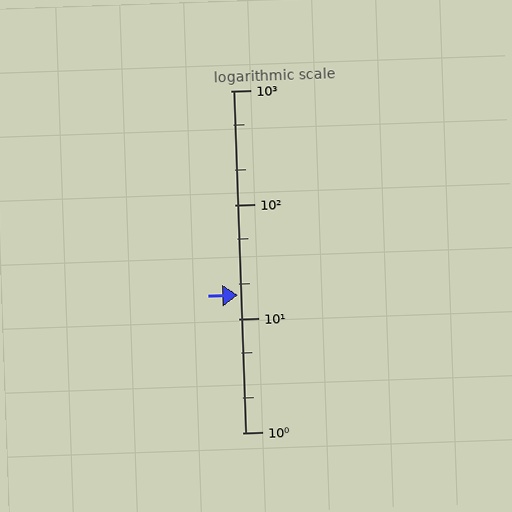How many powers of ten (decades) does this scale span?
The scale spans 3 decades, from 1 to 1000.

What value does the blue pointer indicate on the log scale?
The pointer indicates approximately 16.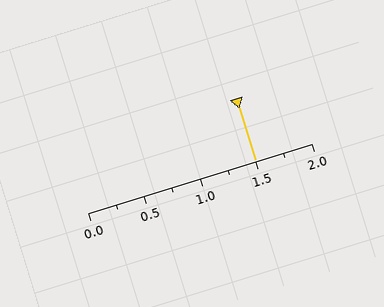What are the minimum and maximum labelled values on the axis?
The axis runs from 0.0 to 2.0.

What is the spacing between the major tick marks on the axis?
The major ticks are spaced 0.5 apart.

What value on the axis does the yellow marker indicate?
The marker indicates approximately 1.5.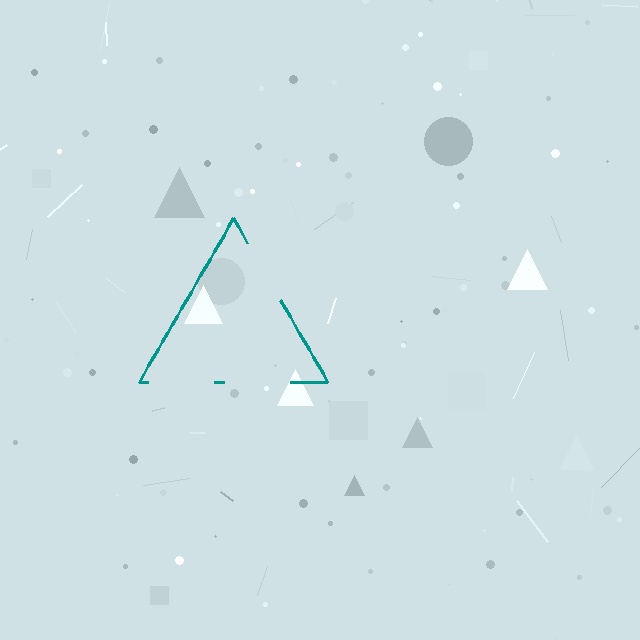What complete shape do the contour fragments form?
The contour fragments form a triangle.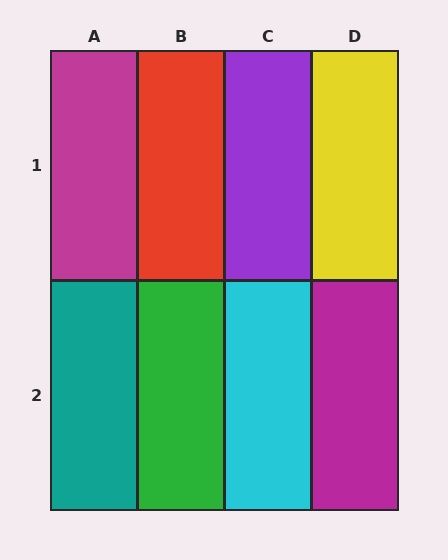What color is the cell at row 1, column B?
Red.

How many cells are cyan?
1 cell is cyan.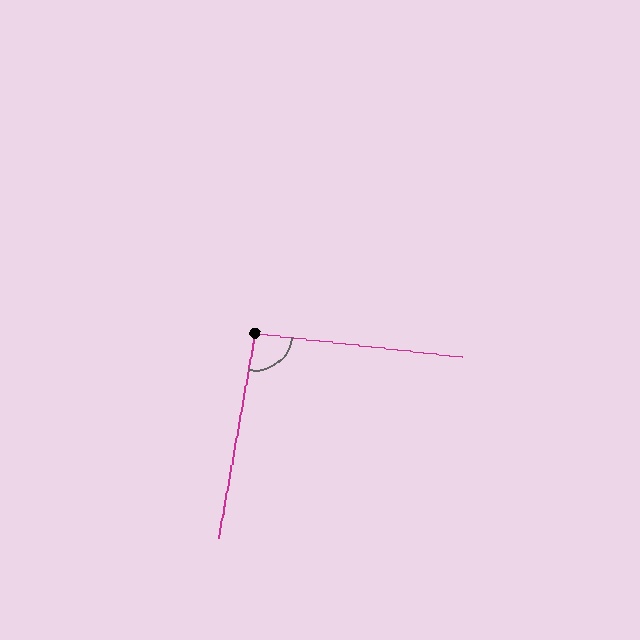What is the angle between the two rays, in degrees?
Approximately 93 degrees.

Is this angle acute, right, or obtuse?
It is approximately a right angle.